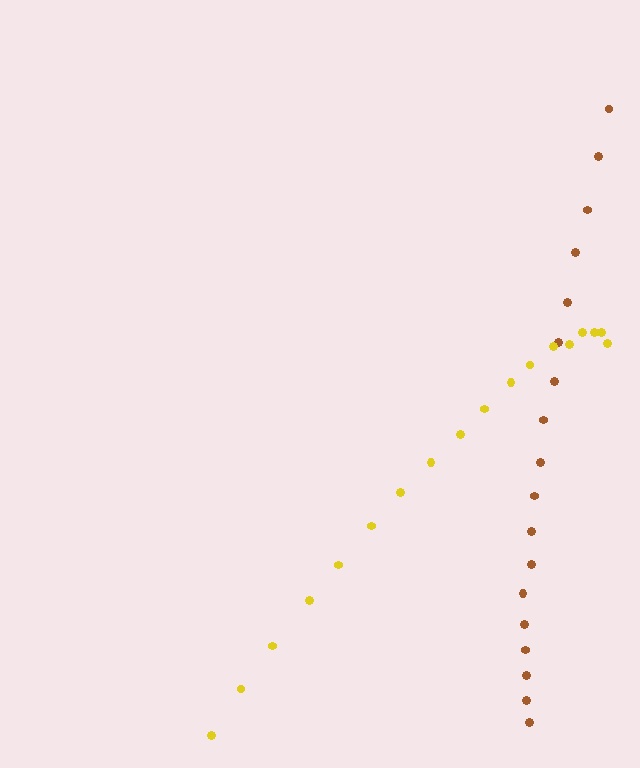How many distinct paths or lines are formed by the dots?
There are 2 distinct paths.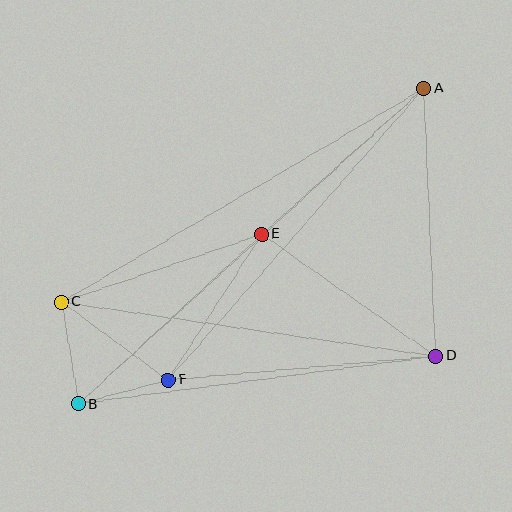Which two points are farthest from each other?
Points A and B are farthest from each other.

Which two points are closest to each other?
Points B and F are closest to each other.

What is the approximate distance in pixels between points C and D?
The distance between C and D is approximately 378 pixels.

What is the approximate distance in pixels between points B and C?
The distance between B and C is approximately 103 pixels.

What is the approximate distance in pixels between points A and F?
The distance between A and F is approximately 388 pixels.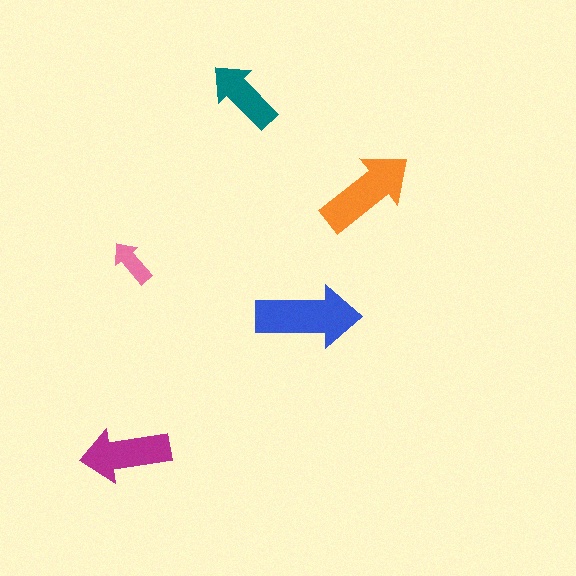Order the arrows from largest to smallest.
the blue one, the orange one, the magenta one, the teal one, the pink one.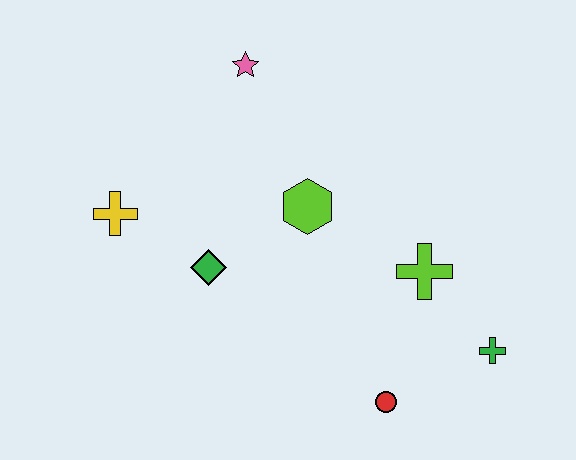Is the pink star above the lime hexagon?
Yes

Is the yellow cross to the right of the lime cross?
No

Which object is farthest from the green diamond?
The green cross is farthest from the green diamond.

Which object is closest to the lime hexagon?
The green diamond is closest to the lime hexagon.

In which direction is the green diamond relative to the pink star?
The green diamond is below the pink star.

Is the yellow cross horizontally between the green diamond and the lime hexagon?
No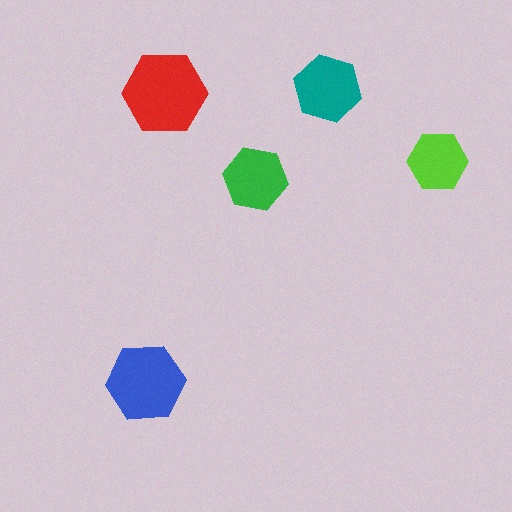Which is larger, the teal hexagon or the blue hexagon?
The blue one.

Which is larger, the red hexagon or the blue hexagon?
The red one.